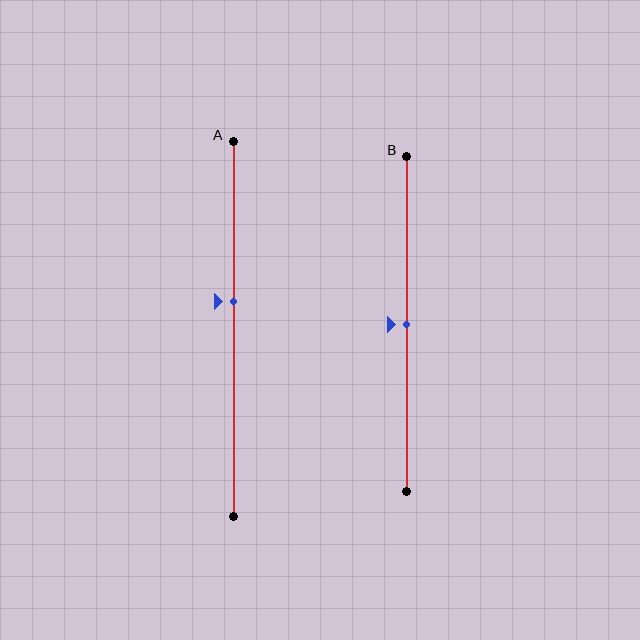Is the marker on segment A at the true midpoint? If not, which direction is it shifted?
No, the marker on segment A is shifted upward by about 7% of the segment length.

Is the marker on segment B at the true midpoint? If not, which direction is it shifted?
Yes, the marker on segment B is at the true midpoint.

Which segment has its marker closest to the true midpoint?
Segment B has its marker closest to the true midpoint.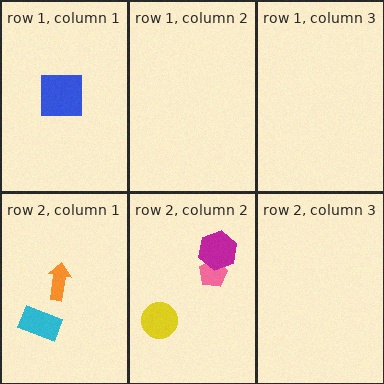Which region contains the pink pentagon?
The row 2, column 2 region.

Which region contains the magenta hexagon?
The row 2, column 2 region.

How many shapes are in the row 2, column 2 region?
3.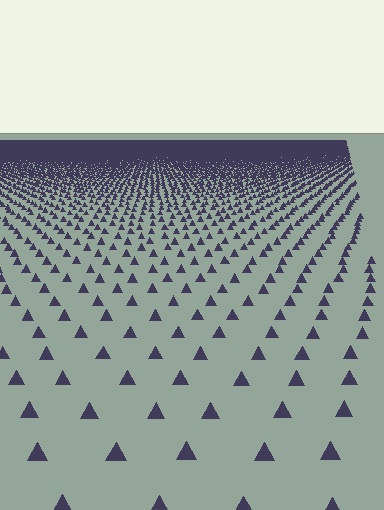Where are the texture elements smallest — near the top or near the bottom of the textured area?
Near the top.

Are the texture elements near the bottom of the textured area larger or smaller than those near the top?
Larger. Near the bottom, elements are closer to the viewer and appear at a bigger on-screen size.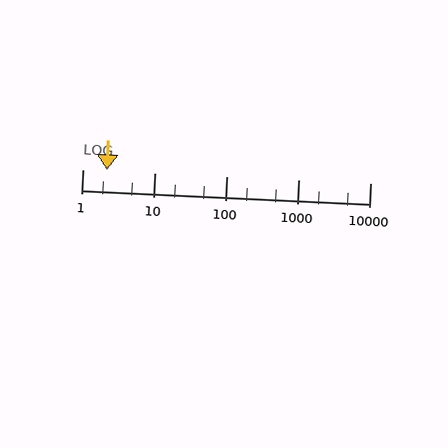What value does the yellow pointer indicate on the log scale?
The pointer indicates approximately 2.2.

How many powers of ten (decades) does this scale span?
The scale spans 4 decades, from 1 to 10000.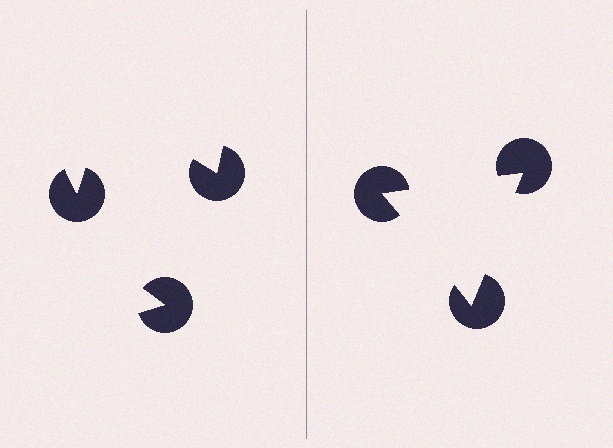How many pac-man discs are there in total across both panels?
6 — 3 on each side.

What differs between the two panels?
The pac-man discs are positioned identically on both sides; only the wedge orientations differ. On the right they align to a triangle; on the left they are misaligned.